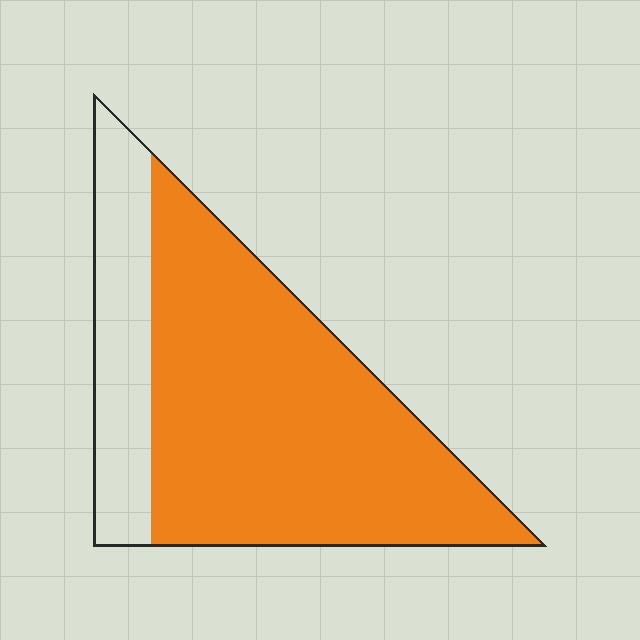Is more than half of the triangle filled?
Yes.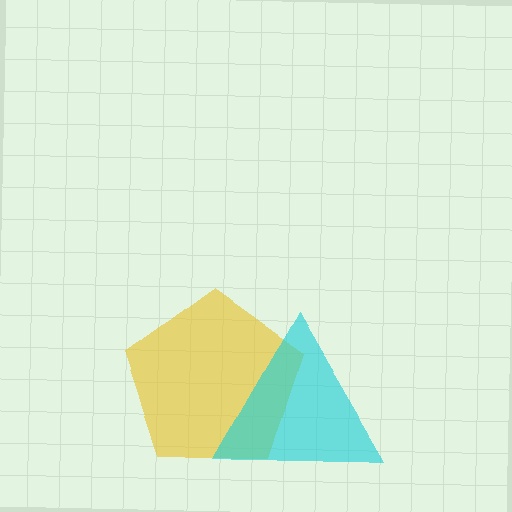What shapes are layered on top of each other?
The layered shapes are: a yellow pentagon, a cyan triangle.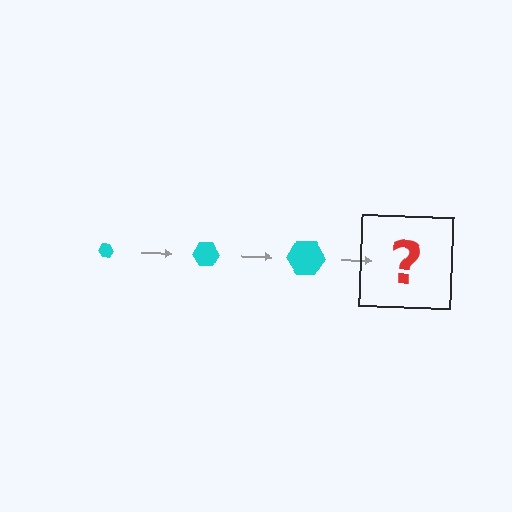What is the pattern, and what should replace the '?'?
The pattern is that the hexagon gets progressively larger each step. The '?' should be a cyan hexagon, larger than the previous one.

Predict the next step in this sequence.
The next step is a cyan hexagon, larger than the previous one.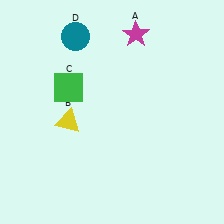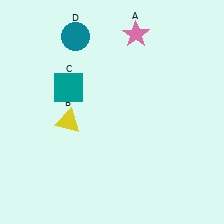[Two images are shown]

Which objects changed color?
A changed from magenta to pink. C changed from green to teal.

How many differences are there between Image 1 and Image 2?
There are 2 differences between the two images.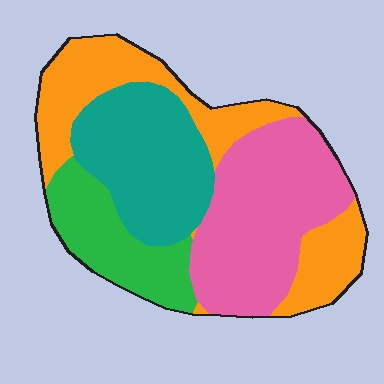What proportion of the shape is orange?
Orange takes up between a sixth and a third of the shape.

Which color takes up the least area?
Green, at roughly 15%.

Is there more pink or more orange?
Pink.